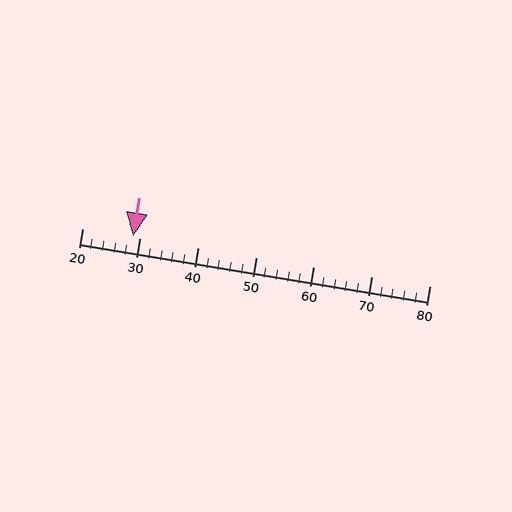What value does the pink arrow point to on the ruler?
The pink arrow points to approximately 29.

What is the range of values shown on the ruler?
The ruler shows values from 20 to 80.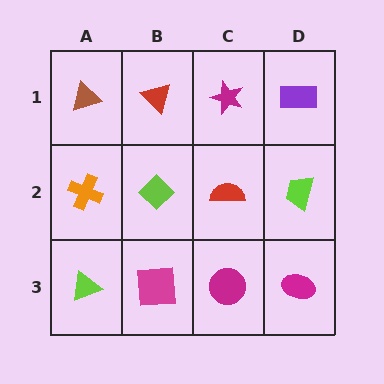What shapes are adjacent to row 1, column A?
An orange cross (row 2, column A), a red triangle (row 1, column B).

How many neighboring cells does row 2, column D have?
3.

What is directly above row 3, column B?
A lime diamond.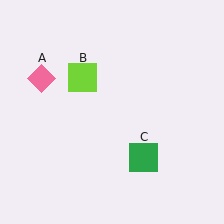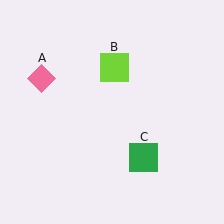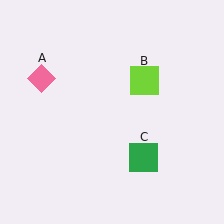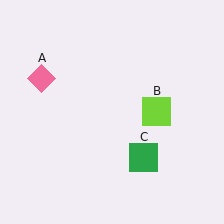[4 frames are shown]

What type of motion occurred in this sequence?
The lime square (object B) rotated clockwise around the center of the scene.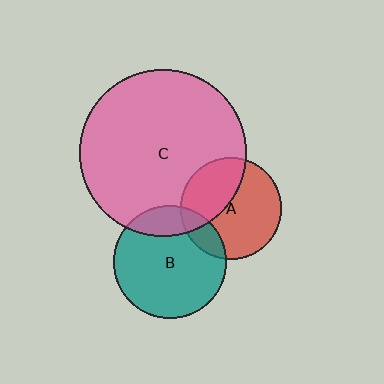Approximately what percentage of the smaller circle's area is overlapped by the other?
Approximately 40%.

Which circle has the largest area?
Circle C (pink).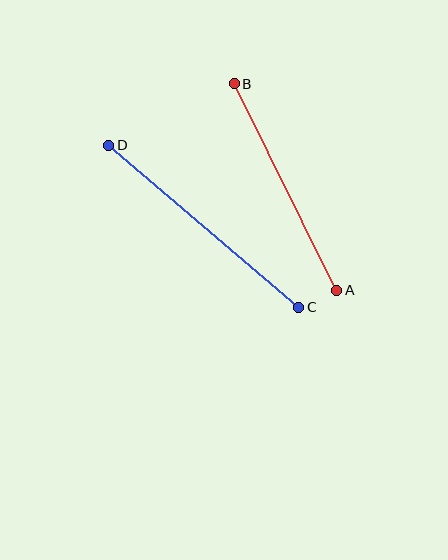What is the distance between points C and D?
The distance is approximately 250 pixels.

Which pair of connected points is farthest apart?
Points C and D are farthest apart.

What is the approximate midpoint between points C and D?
The midpoint is at approximately (204, 226) pixels.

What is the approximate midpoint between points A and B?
The midpoint is at approximately (286, 187) pixels.